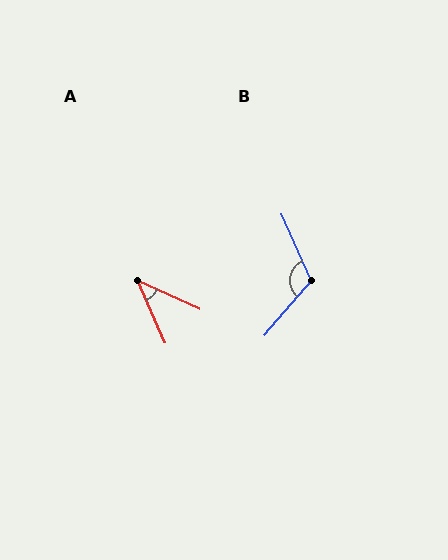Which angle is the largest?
B, at approximately 115 degrees.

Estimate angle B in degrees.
Approximately 115 degrees.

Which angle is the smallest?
A, at approximately 42 degrees.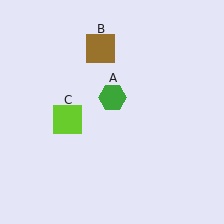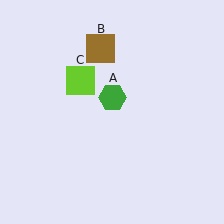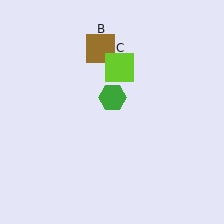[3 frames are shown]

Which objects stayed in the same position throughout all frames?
Green hexagon (object A) and brown square (object B) remained stationary.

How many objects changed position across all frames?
1 object changed position: lime square (object C).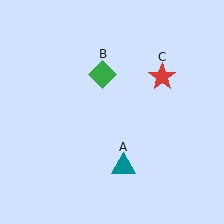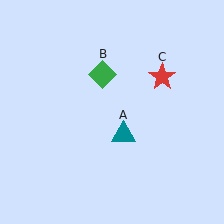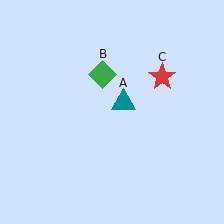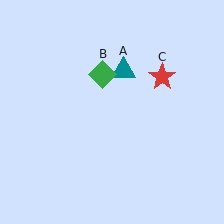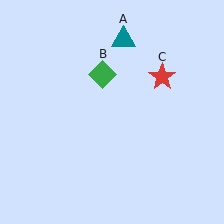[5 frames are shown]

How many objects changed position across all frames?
1 object changed position: teal triangle (object A).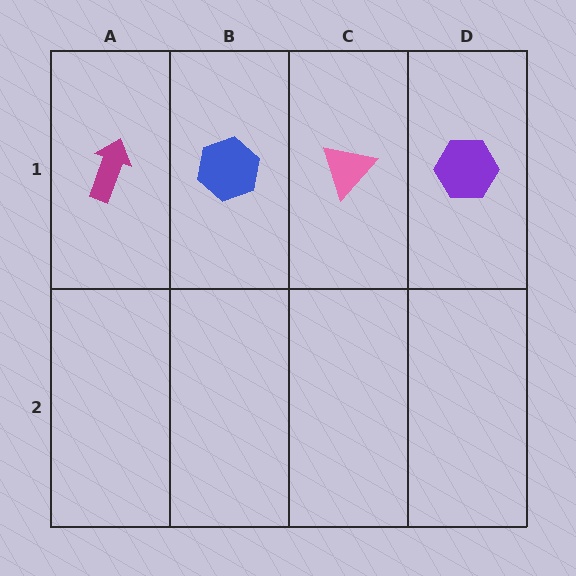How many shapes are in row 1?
4 shapes.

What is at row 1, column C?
A pink triangle.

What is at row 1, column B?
A blue hexagon.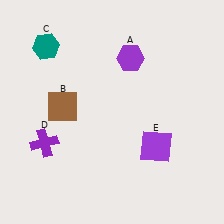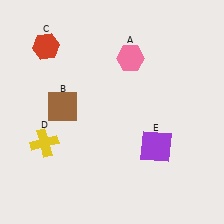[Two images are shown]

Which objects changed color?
A changed from purple to pink. C changed from teal to red. D changed from purple to yellow.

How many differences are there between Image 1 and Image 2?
There are 3 differences between the two images.